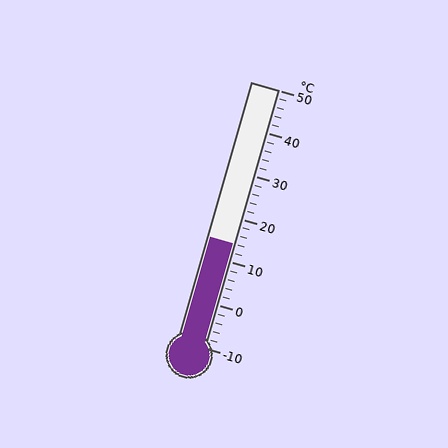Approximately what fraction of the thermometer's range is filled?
The thermometer is filled to approximately 40% of its range.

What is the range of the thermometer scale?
The thermometer scale ranges from -10°C to 50°C.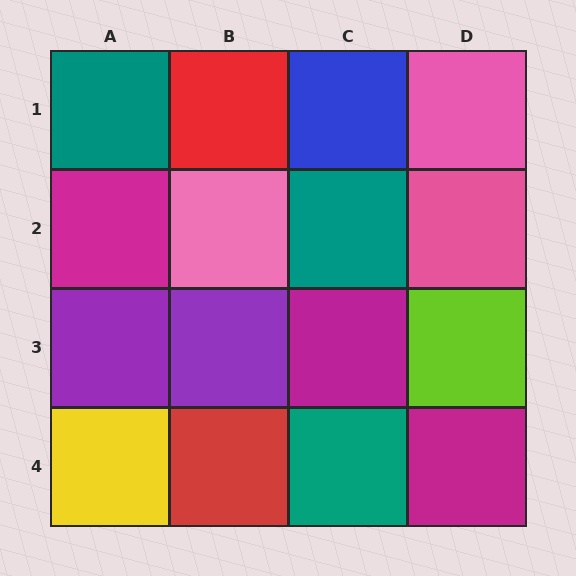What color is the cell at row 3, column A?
Purple.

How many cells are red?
2 cells are red.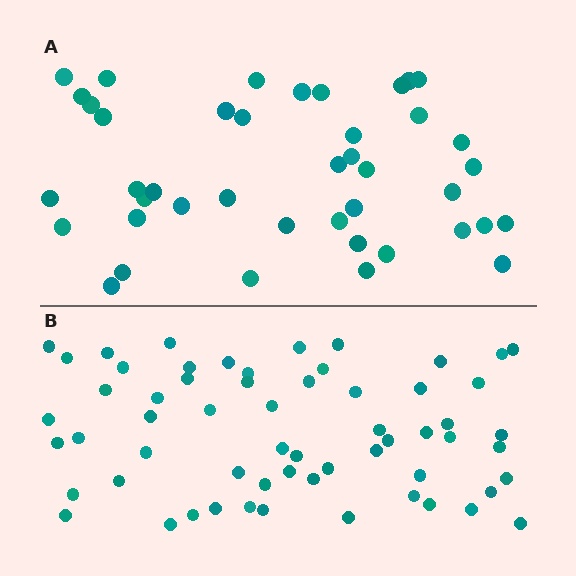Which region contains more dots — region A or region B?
Region B (the bottom region) has more dots.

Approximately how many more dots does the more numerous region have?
Region B has approximately 20 more dots than region A.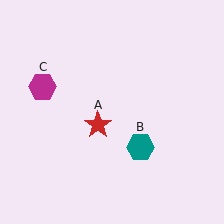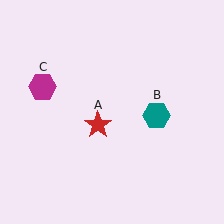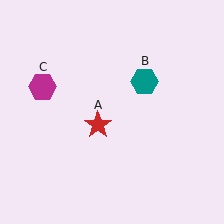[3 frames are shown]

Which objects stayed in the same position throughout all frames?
Red star (object A) and magenta hexagon (object C) remained stationary.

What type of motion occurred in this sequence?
The teal hexagon (object B) rotated counterclockwise around the center of the scene.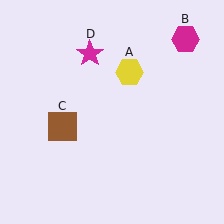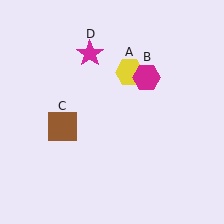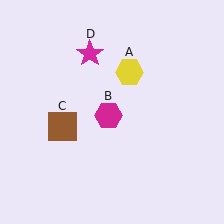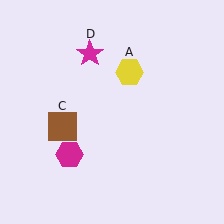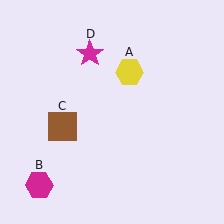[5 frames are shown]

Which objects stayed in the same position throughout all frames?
Yellow hexagon (object A) and brown square (object C) and magenta star (object D) remained stationary.